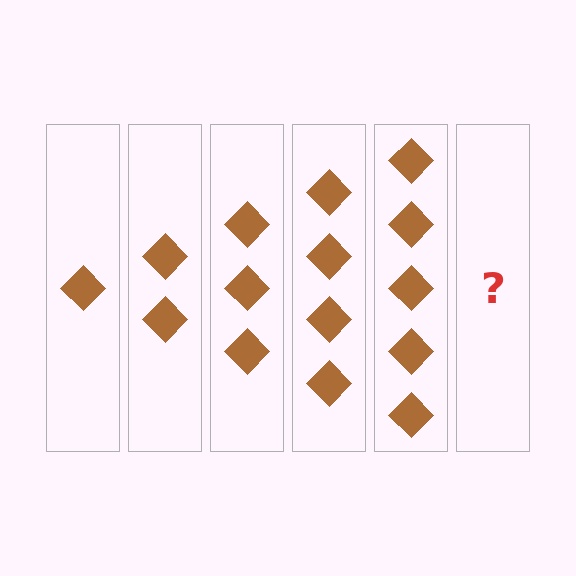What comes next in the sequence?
The next element should be 6 diamonds.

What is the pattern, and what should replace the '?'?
The pattern is that each step adds one more diamond. The '?' should be 6 diamonds.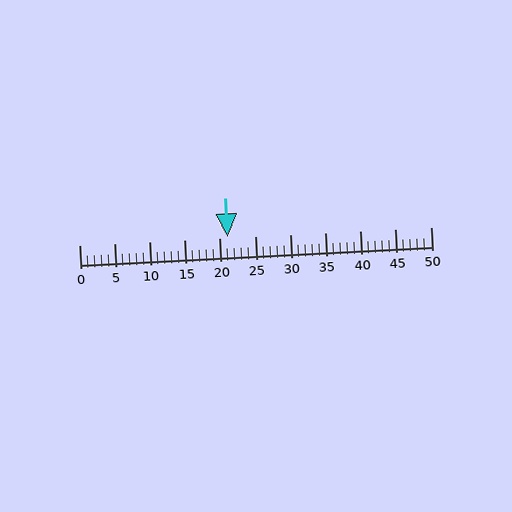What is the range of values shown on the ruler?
The ruler shows values from 0 to 50.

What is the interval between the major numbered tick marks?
The major tick marks are spaced 5 units apart.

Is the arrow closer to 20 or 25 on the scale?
The arrow is closer to 20.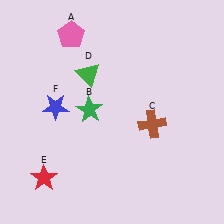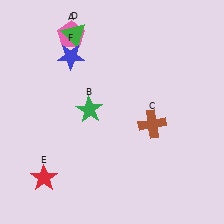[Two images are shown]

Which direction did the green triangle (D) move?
The green triangle (D) moved up.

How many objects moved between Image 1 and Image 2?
2 objects moved between the two images.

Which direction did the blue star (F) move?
The blue star (F) moved up.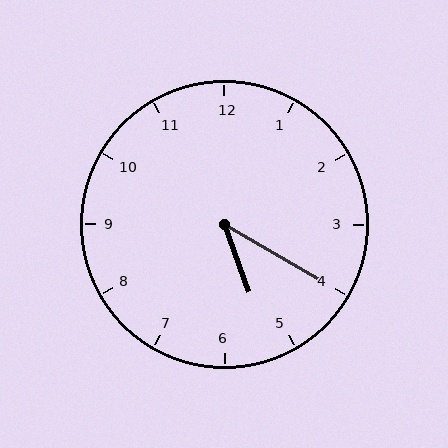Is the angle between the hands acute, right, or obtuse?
It is acute.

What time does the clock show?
5:20.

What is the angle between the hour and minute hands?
Approximately 40 degrees.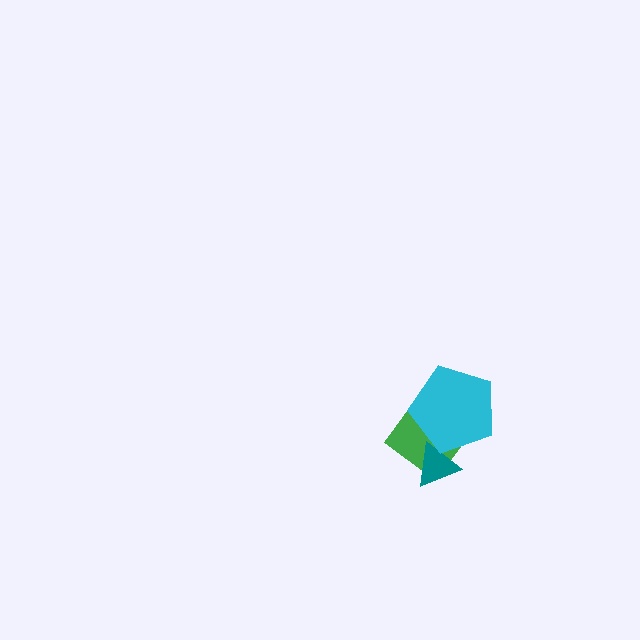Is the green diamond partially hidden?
Yes, it is partially covered by another shape.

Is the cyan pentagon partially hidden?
No, no other shape covers it.